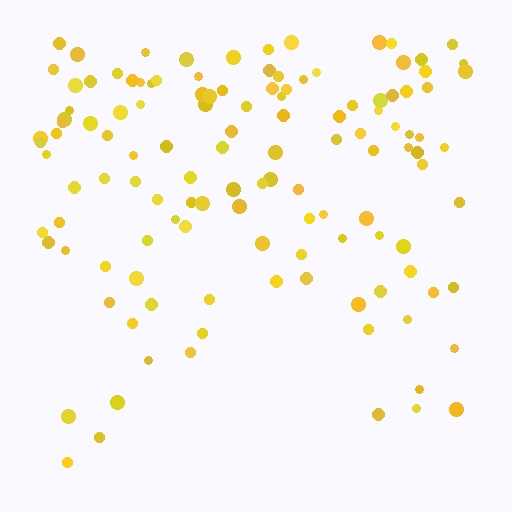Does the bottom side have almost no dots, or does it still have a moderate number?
Still a moderate number, just noticeably fewer than the top.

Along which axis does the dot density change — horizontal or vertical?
Vertical.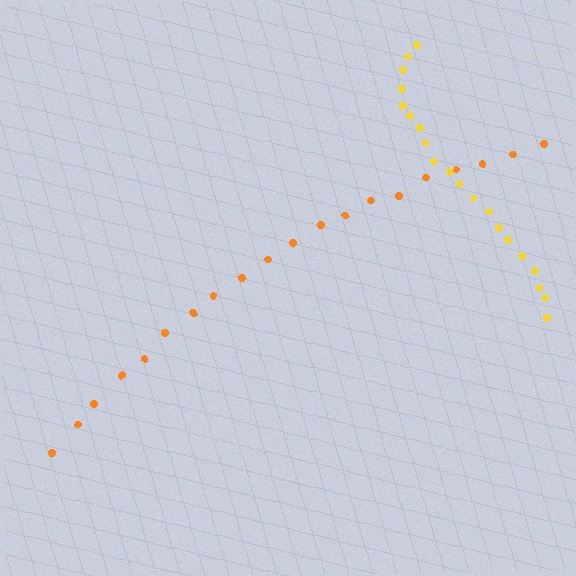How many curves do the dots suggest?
There are 2 distinct paths.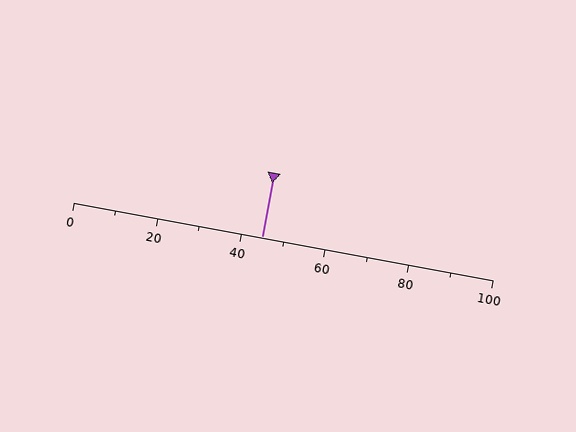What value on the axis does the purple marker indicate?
The marker indicates approximately 45.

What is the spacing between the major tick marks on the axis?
The major ticks are spaced 20 apart.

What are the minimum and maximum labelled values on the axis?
The axis runs from 0 to 100.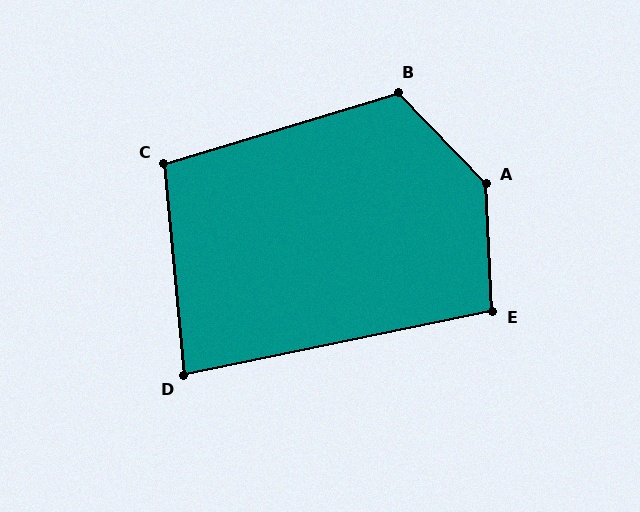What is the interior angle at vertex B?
Approximately 117 degrees (obtuse).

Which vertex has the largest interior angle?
A, at approximately 139 degrees.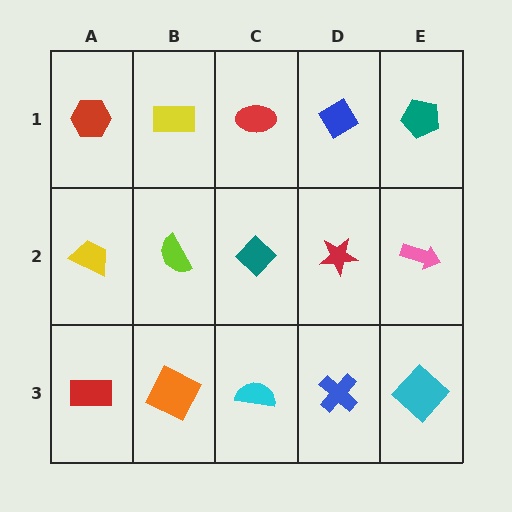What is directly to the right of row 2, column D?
A pink arrow.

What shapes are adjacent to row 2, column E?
A teal pentagon (row 1, column E), a cyan diamond (row 3, column E), a red star (row 2, column D).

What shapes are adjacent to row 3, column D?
A red star (row 2, column D), a cyan semicircle (row 3, column C), a cyan diamond (row 3, column E).